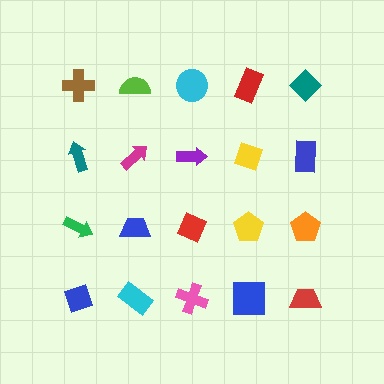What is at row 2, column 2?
A magenta arrow.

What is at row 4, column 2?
A cyan rectangle.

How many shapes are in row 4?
5 shapes.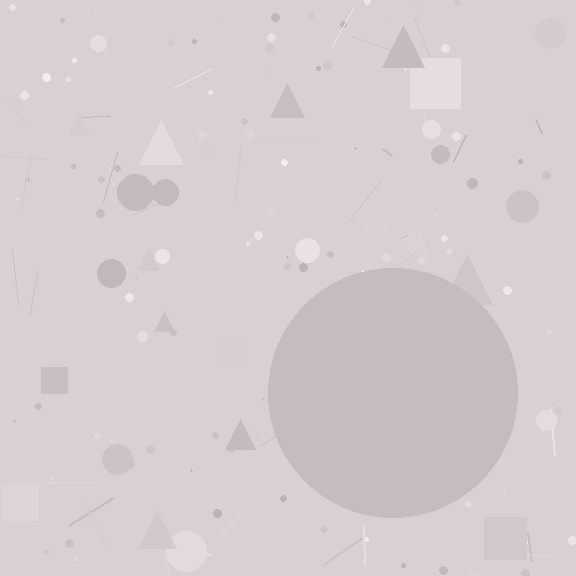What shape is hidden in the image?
A circle is hidden in the image.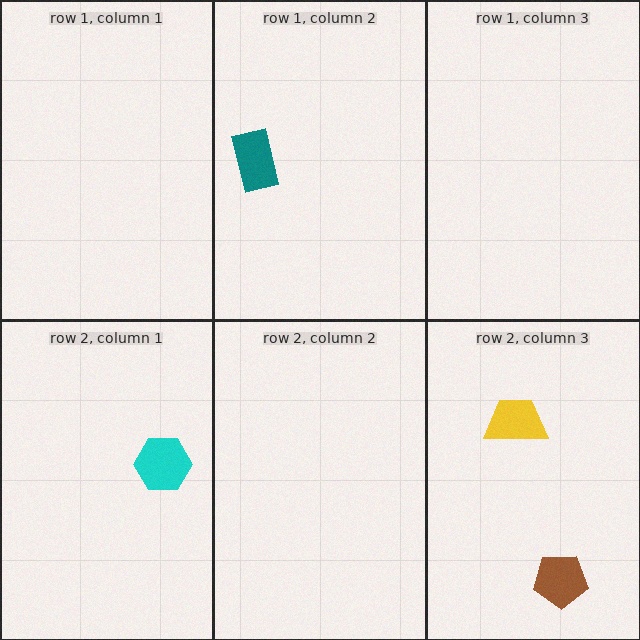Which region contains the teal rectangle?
The row 1, column 2 region.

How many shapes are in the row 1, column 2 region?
1.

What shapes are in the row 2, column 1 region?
The cyan hexagon.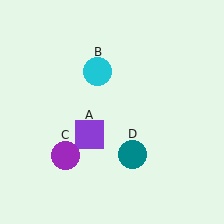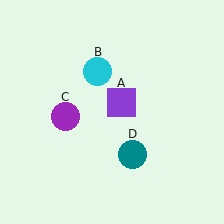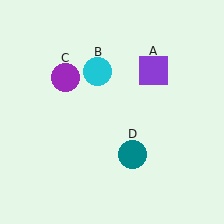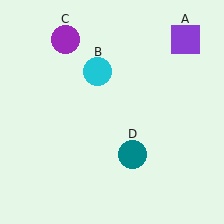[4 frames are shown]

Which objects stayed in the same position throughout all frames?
Cyan circle (object B) and teal circle (object D) remained stationary.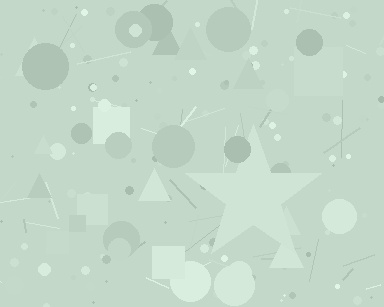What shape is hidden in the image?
A star is hidden in the image.